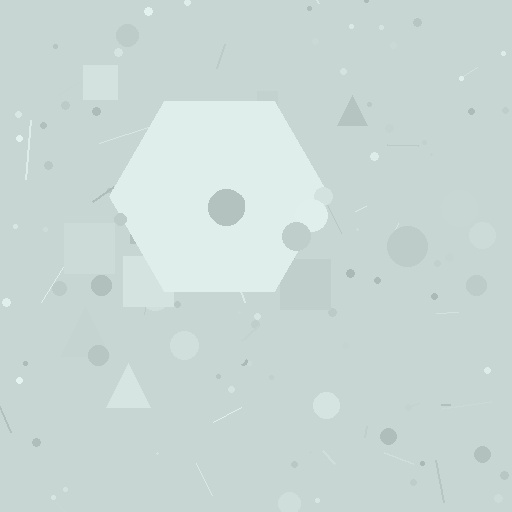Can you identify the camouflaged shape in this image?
The camouflaged shape is a hexagon.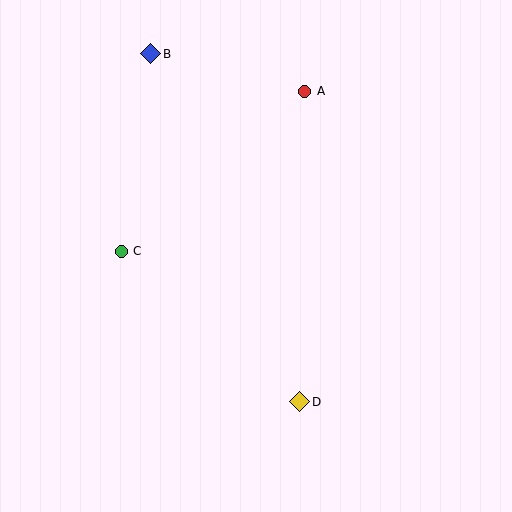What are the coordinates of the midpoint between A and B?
The midpoint between A and B is at (228, 72).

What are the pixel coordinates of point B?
Point B is at (151, 54).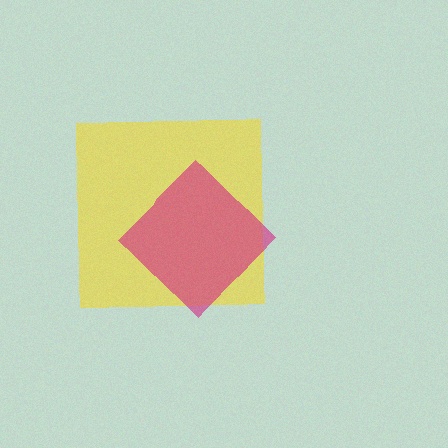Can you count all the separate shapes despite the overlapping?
Yes, there are 2 separate shapes.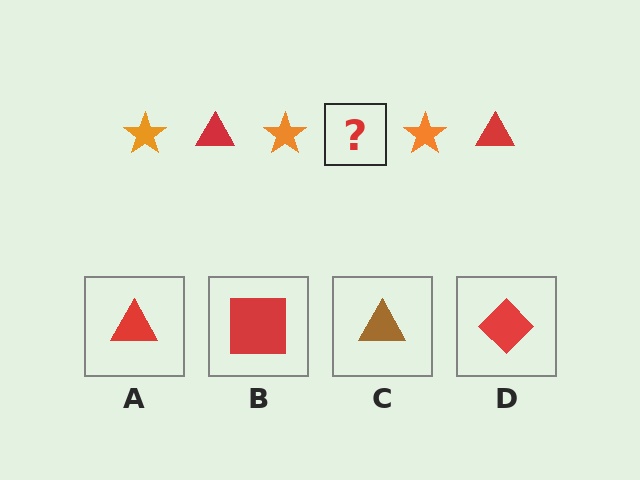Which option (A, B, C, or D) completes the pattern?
A.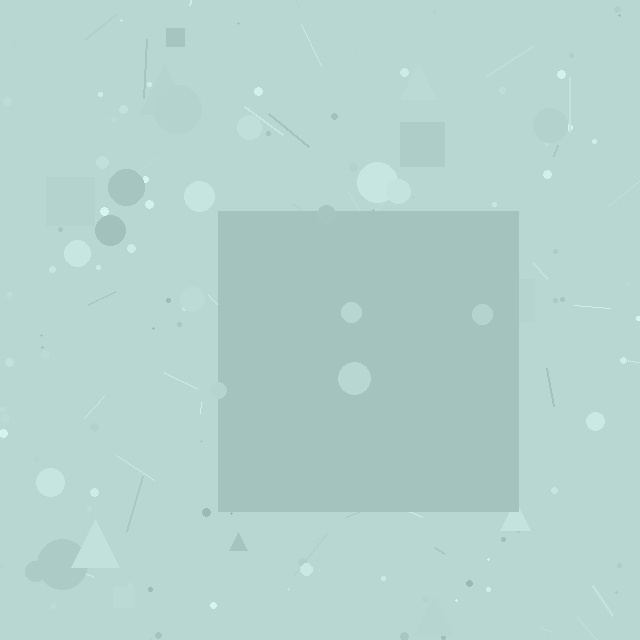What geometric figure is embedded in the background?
A square is embedded in the background.